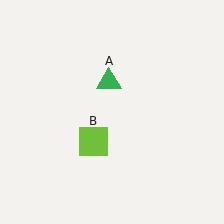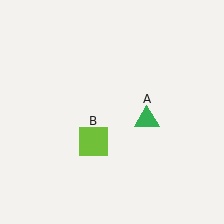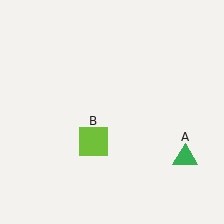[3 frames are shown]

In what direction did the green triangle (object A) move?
The green triangle (object A) moved down and to the right.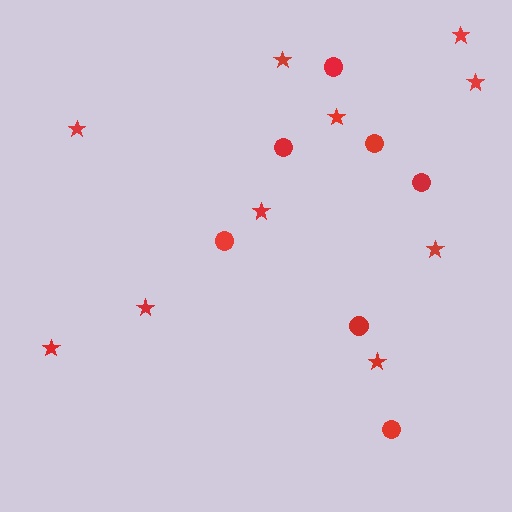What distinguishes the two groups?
There are 2 groups: one group of stars (10) and one group of circles (7).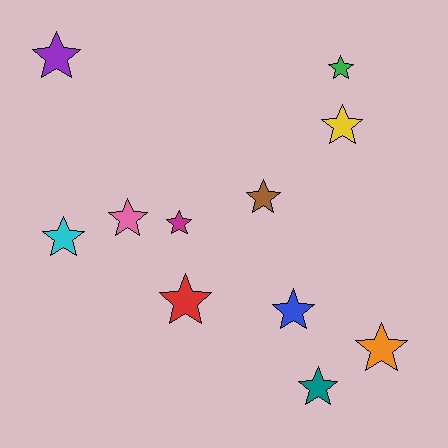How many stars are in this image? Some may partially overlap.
There are 11 stars.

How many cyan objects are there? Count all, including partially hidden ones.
There is 1 cyan object.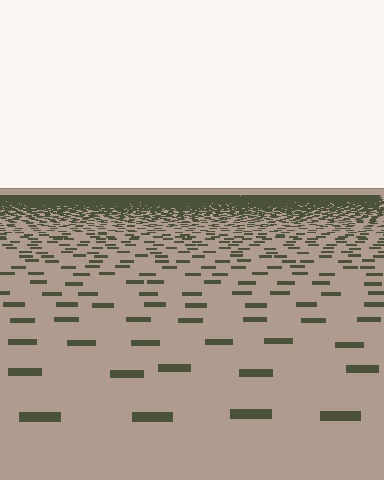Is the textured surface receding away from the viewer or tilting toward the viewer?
The surface is receding away from the viewer. Texture elements get smaller and denser toward the top.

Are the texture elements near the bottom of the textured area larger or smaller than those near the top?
Larger. Near the bottom, elements are closer to the viewer and appear at a bigger on-screen size.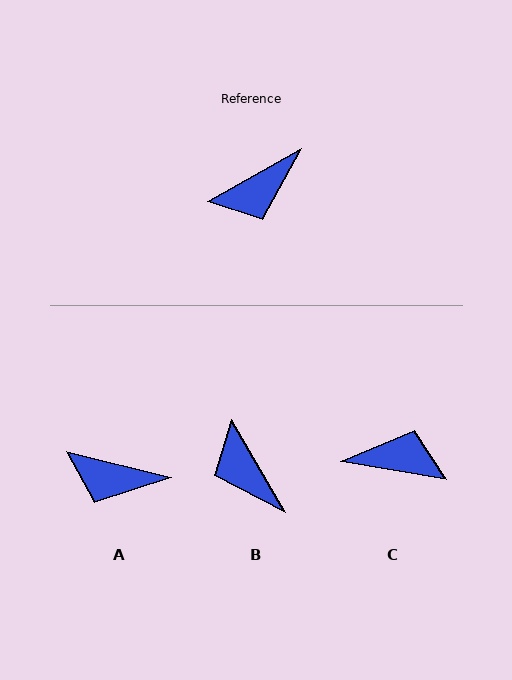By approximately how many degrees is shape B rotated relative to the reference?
Approximately 89 degrees clockwise.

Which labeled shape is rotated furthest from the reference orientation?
C, about 141 degrees away.